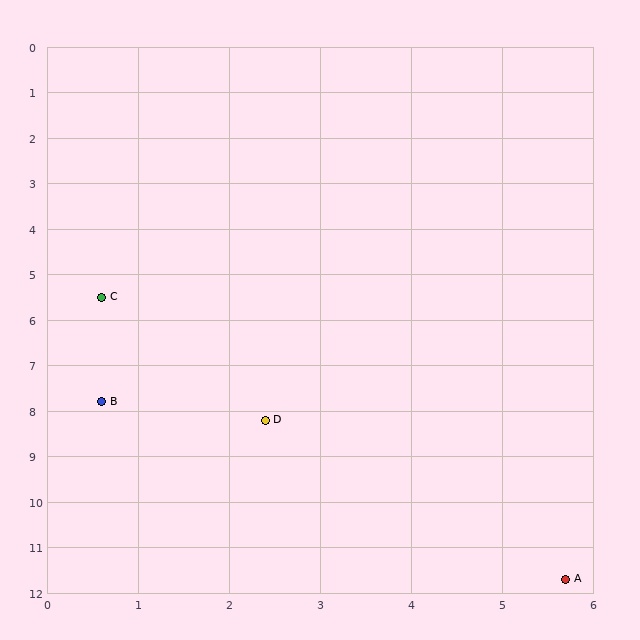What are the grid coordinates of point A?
Point A is at approximately (5.7, 11.7).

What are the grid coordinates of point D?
Point D is at approximately (2.4, 8.2).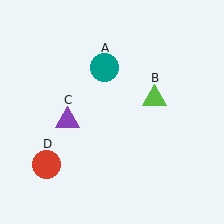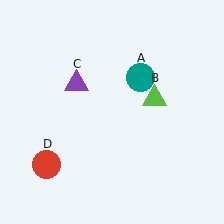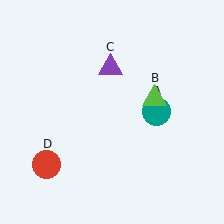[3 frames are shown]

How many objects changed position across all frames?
2 objects changed position: teal circle (object A), purple triangle (object C).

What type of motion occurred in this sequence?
The teal circle (object A), purple triangle (object C) rotated clockwise around the center of the scene.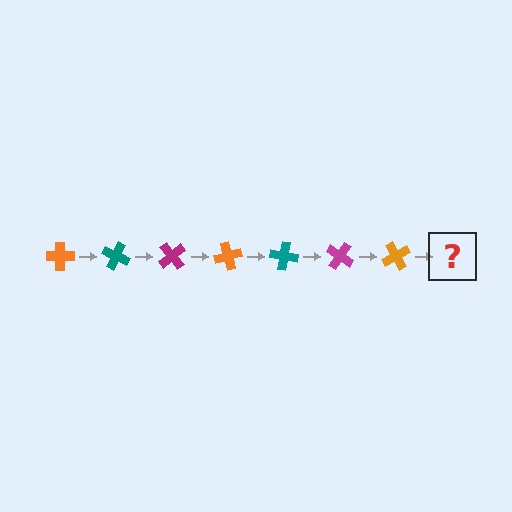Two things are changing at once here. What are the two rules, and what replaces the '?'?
The two rules are that it rotates 25 degrees each step and the color cycles through orange, teal, and magenta. The '?' should be a teal cross, rotated 175 degrees from the start.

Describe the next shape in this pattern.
It should be a teal cross, rotated 175 degrees from the start.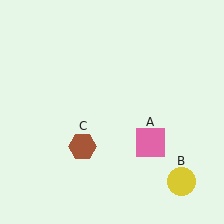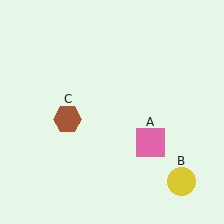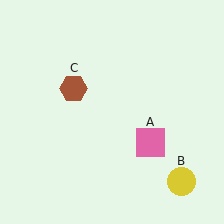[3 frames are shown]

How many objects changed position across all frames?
1 object changed position: brown hexagon (object C).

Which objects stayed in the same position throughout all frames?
Pink square (object A) and yellow circle (object B) remained stationary.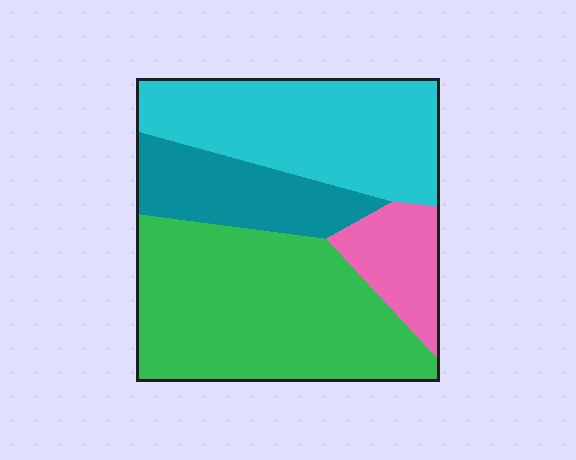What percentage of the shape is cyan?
Cyan takes up about one third (1/3) of the shape.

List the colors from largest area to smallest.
From largest to smallest: green, cyan, teal, pink.